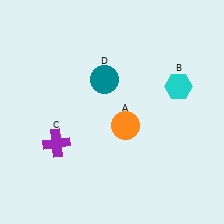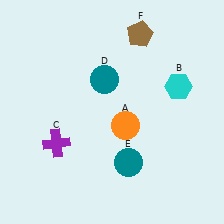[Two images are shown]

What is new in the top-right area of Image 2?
A brown pentagon (F) was added in the top-right area of Image 2.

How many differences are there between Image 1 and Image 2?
There are 2 differences between the two images.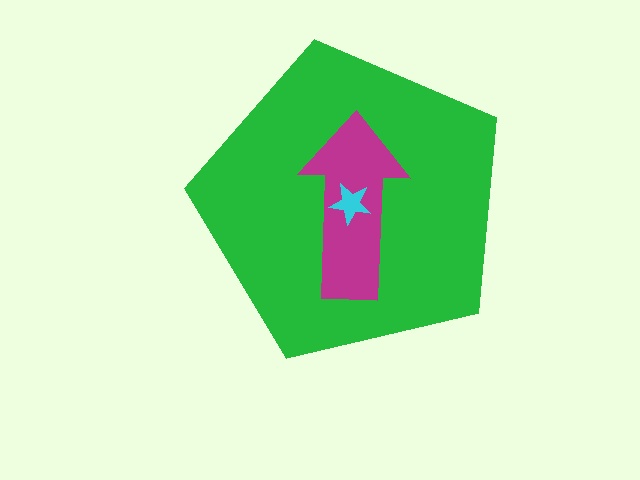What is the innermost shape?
The cyan star.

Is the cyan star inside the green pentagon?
Yes.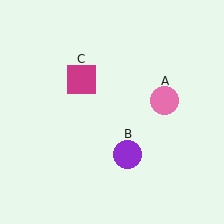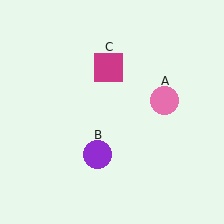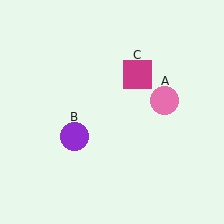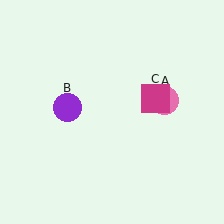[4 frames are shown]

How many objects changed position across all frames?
2 objects changed position: purple circle (object B), magenta square (object C).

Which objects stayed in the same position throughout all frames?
Pink circle (object A) remained stationary.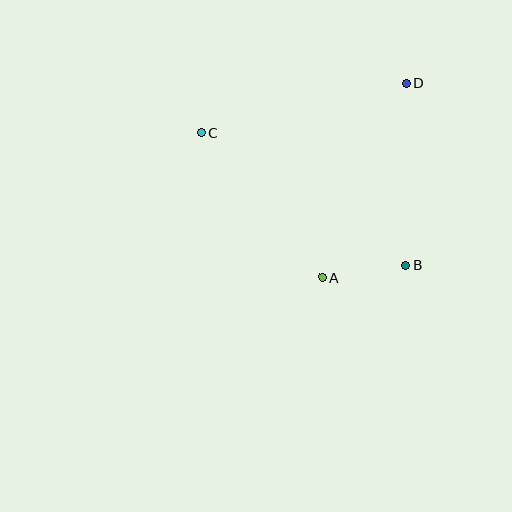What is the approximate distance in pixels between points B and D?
The distance between B and D is approximately 182 pixels.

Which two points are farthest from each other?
Points B and C are farthest from each other.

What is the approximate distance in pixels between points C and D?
The distance between C and D is approximately 211 pixels.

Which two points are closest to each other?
Points A and B are closest to each other.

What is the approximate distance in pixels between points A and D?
The distance between A and D is approximately 212 pixels.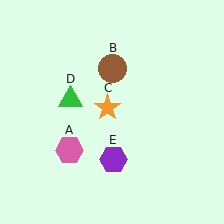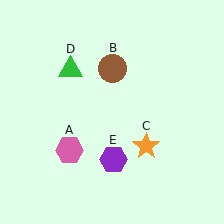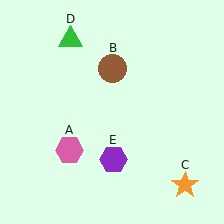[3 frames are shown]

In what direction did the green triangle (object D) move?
The green triangle (object D) moved up.